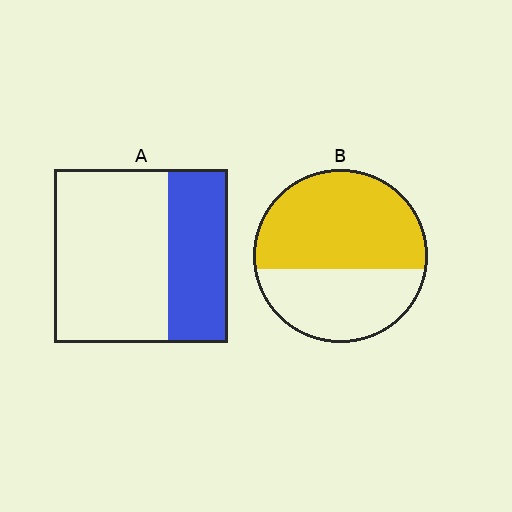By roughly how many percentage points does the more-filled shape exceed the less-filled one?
By roughly 25 percentage points (B over A).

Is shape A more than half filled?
No.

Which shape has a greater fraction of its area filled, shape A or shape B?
Shape B.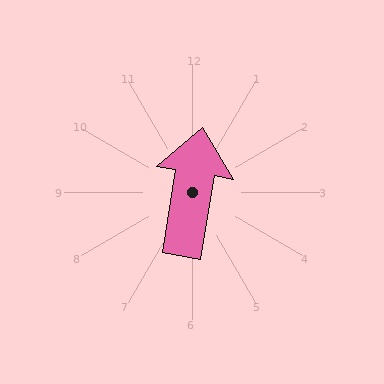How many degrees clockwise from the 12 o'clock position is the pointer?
Approximately 9 degrees.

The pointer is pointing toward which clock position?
Roughly 12 o'clock.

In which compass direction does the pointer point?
North.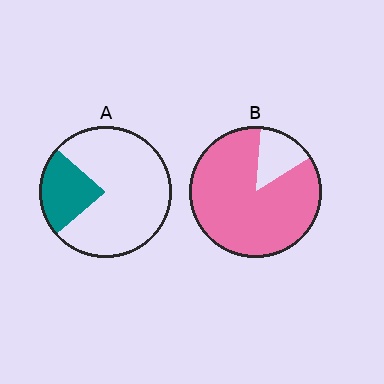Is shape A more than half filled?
No.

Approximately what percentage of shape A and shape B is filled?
A is approximately 25% and B is approximately 85%.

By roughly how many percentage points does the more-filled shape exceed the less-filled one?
By roughly 65 percentage points (B over A).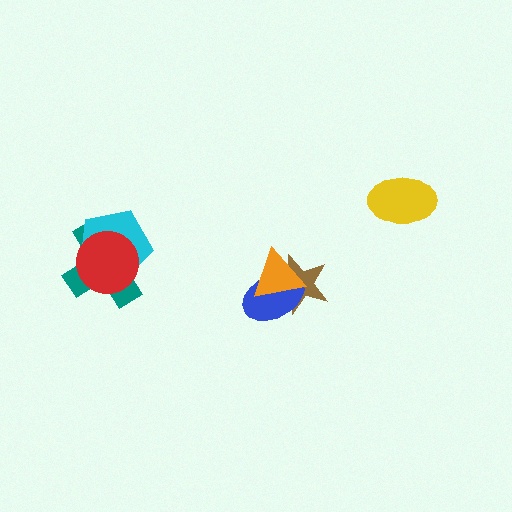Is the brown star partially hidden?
Yes, it is partially covered by another shape.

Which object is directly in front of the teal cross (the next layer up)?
The cyan pentagon is directly in front of the teal cross.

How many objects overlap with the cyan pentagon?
2 objects overlap with the cyan pentagon.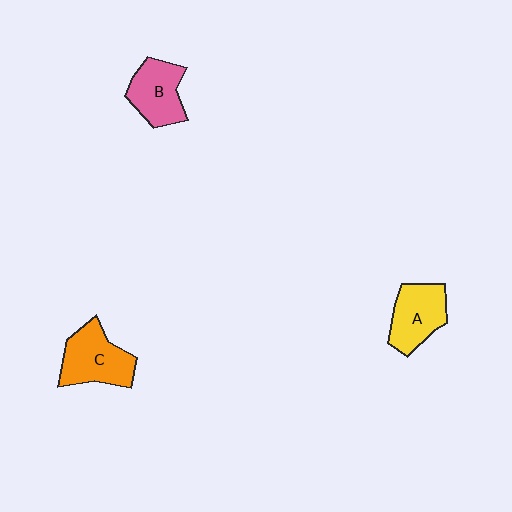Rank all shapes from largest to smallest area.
From largest to smallest: C (orange), A (yellow), B (pink).